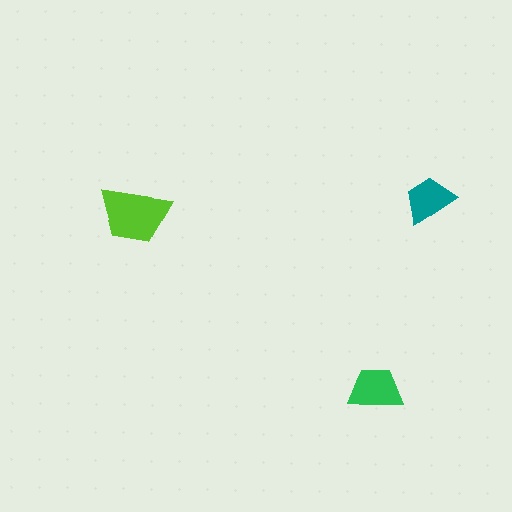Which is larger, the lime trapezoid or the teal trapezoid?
The lime one.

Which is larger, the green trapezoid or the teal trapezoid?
The green one.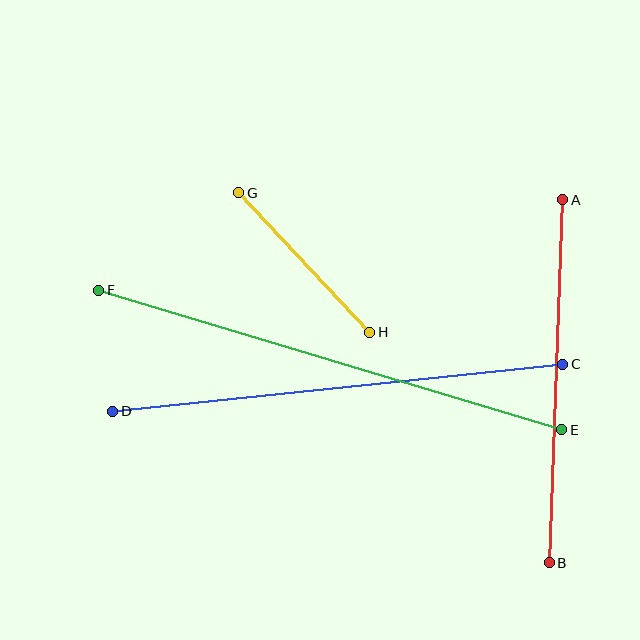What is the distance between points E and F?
The distance is approximately 483 pixels.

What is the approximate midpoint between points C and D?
The midpoint is at approximately (338, 388) pixels.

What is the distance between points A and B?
The distance is approximately 363 pixels.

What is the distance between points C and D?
The distance is approximately 453 pixels.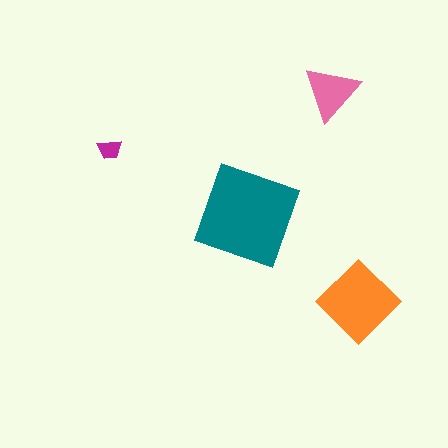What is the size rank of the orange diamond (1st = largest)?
2nd.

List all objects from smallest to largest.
The magenta trapezoid, the pink triangle, the orange diamond, the teal square.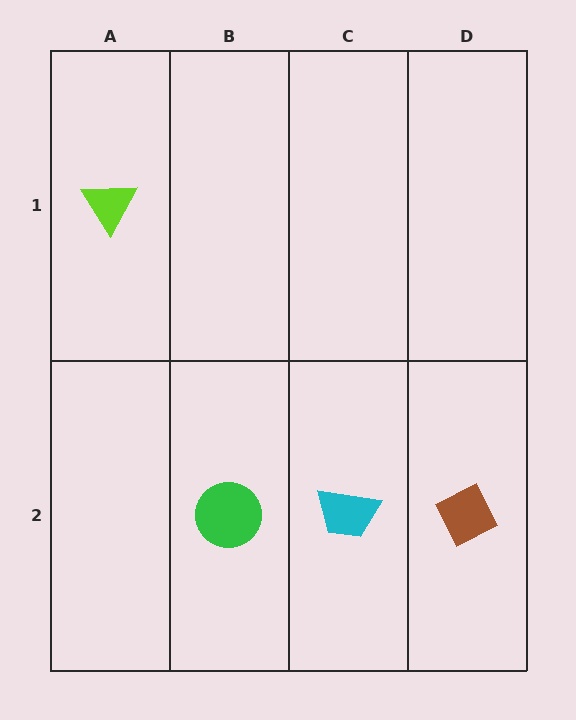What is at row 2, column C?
A cyan trapezoid.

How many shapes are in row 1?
1 shape.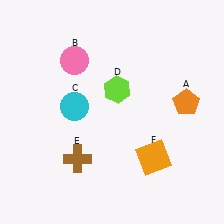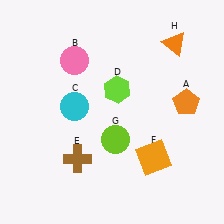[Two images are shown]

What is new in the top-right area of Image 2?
An orange triangle (H) was added in the top-right area of Image 2.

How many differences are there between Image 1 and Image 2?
There are 2 differences between the two images.